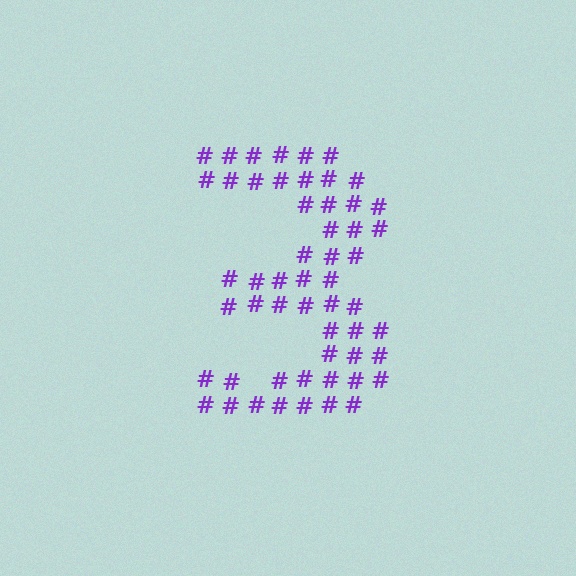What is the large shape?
The large shape is the digit 3.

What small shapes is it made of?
It is made of small hash symbols.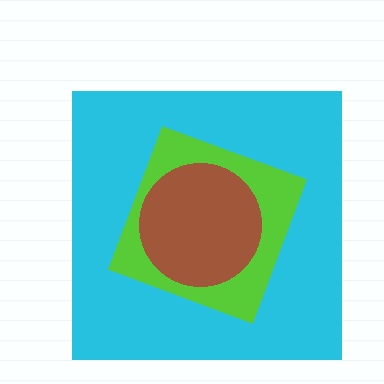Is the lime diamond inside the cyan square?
Yes.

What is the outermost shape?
The cyan square.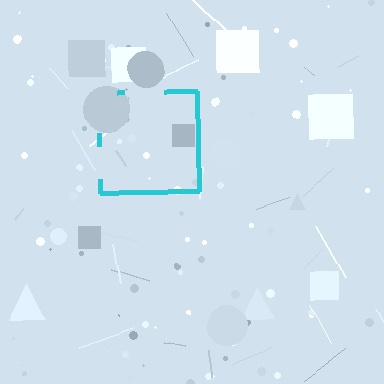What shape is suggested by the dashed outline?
The dashed outline suggests a square.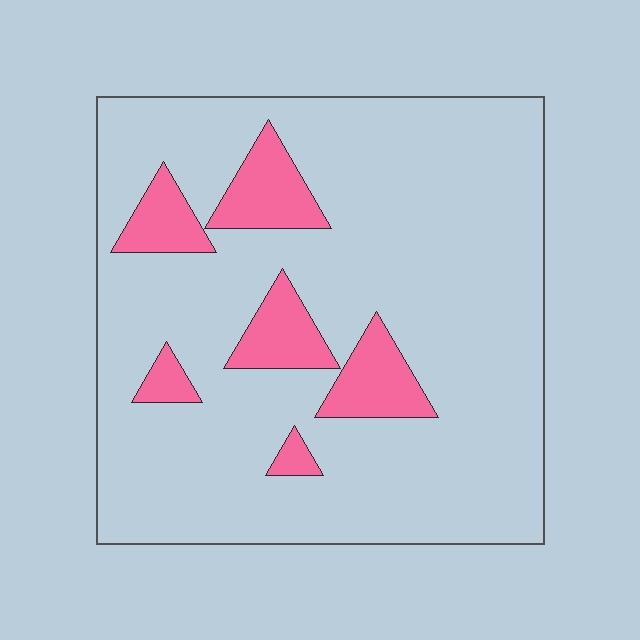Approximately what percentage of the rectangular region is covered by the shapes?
Approximately 15%.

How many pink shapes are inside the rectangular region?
6.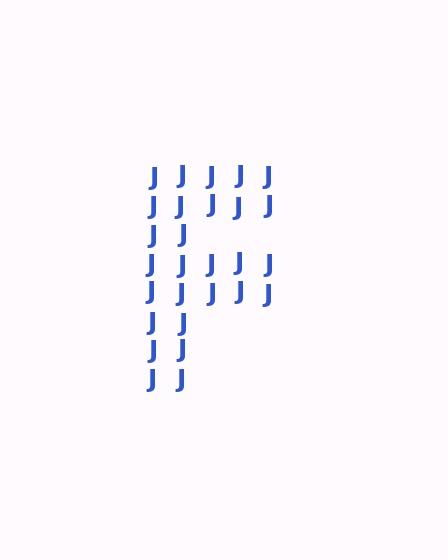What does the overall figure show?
The overall figure shows the letter F.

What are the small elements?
The small elements are letter J's.